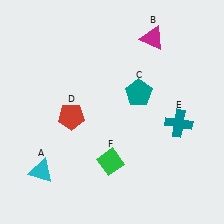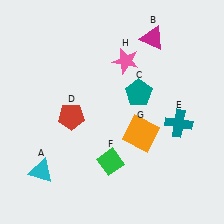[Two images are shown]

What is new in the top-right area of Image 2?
A pink star (H) was added in the top-right area of Image 2.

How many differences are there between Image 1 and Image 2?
There are 2 differences between the two images.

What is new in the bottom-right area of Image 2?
An orange square (G) was added in the bottom-right area of Image 2.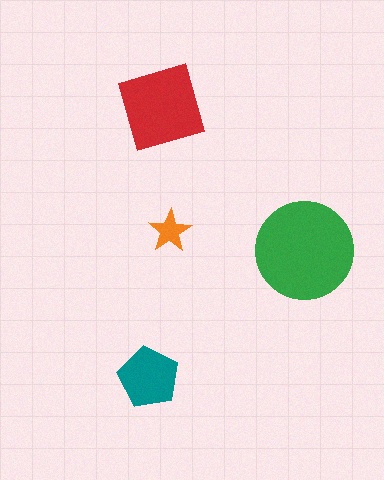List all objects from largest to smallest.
The green circle, the red diamond, the teal pentagon, the orange star.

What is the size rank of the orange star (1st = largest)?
4th.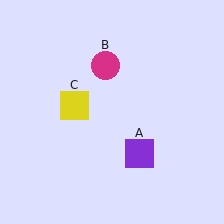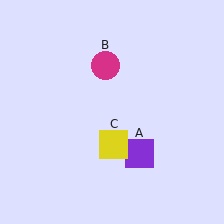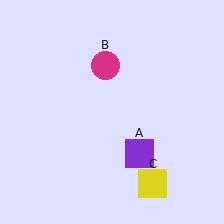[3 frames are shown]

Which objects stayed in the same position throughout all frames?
Purple square (object A) and magenta circle (object B) remained stationary.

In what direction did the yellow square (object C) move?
The yellow square (object C) moved down and to the right.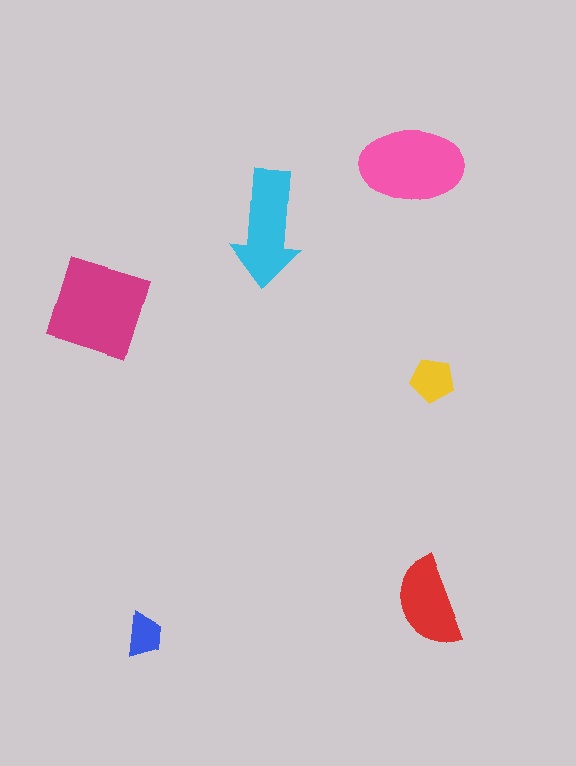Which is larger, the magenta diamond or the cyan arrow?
The magenta diamond.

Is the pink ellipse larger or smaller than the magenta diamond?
Smaller.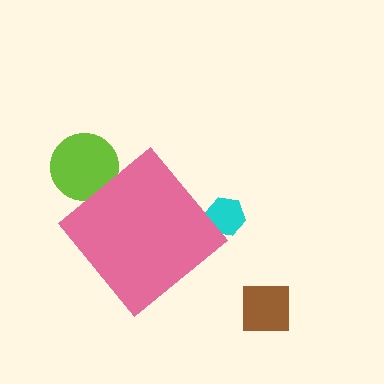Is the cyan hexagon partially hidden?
Yes, the cyan hexagon is partially hidden behind the pink diamond.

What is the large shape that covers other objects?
A pink diamond.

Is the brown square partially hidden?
No, the brown square is fully visible.